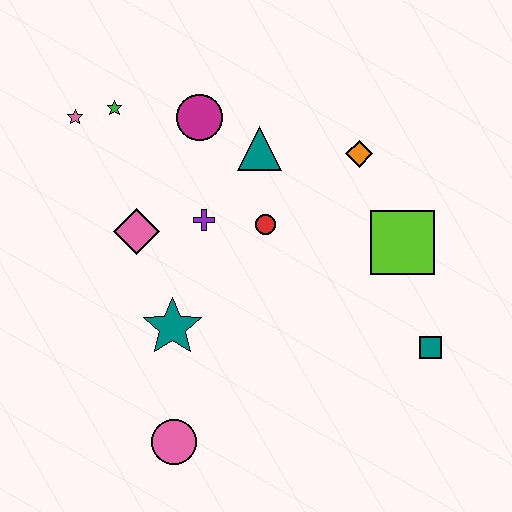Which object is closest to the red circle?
The purple cross is closest to the red circle.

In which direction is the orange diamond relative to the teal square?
The orange diamond is above the teal square.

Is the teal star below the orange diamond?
Yes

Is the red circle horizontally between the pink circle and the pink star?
No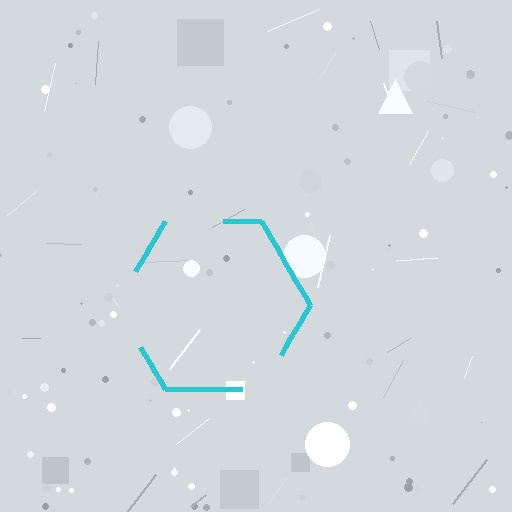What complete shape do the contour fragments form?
The contour fragments form a hexagon.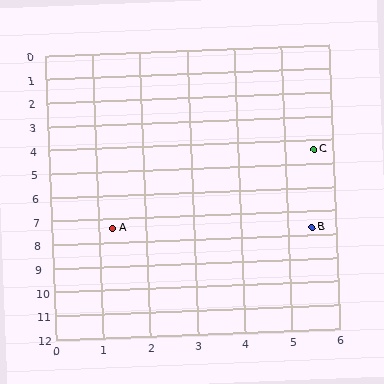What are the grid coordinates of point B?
Point B is at approximately (5.5, 7.7).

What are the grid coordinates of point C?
Point C is at approximately (5.6, 4.4).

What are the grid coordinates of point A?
Point A is at approximately (1.3, 7.4).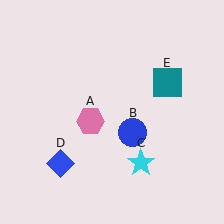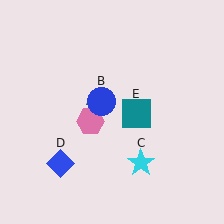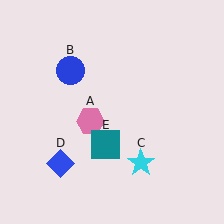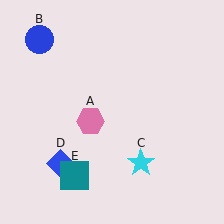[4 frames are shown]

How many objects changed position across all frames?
2 objects changed position: blue circle (object B), teal square (object E).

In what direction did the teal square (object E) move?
The teal square (object E) moved down and to the left.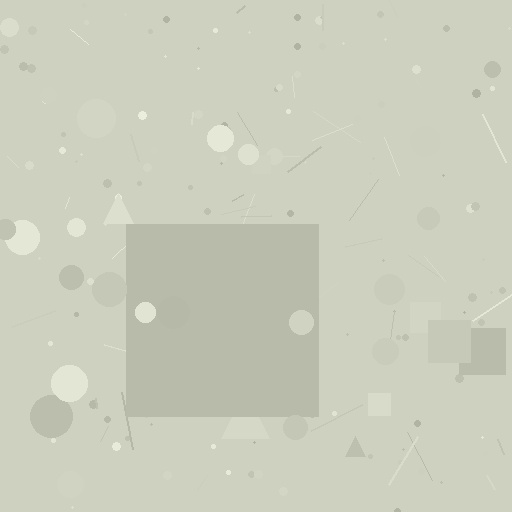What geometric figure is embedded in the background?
A square is embedded in the background.